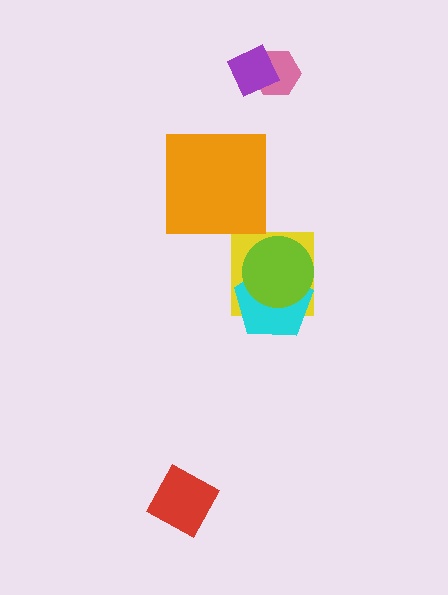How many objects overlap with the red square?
0 objects overlap with the red square.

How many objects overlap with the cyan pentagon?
2 objects overlap with the cyan pentagon.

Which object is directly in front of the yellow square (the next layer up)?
The cyan pentagon is directly in front of the yellow square.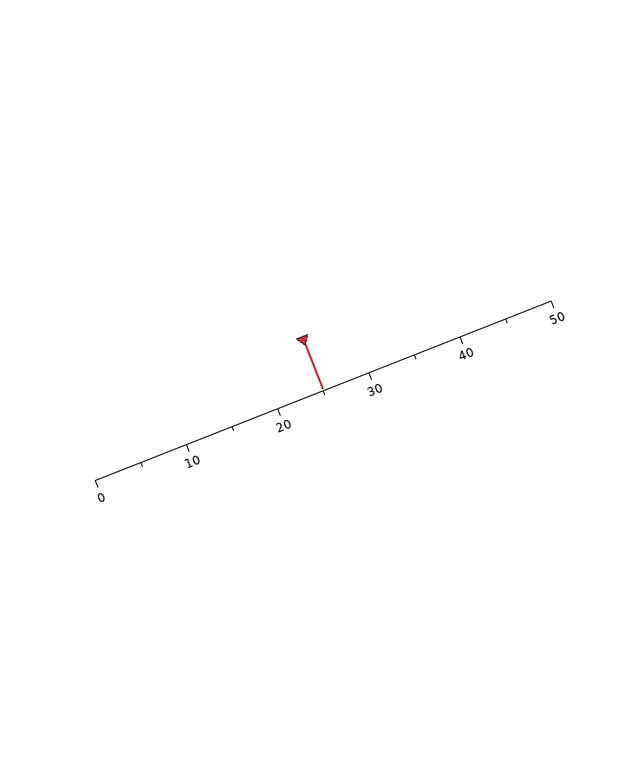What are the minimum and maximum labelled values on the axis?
The axis runs from 0 to 50.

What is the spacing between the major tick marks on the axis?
The major ticks are spaced 10 apart.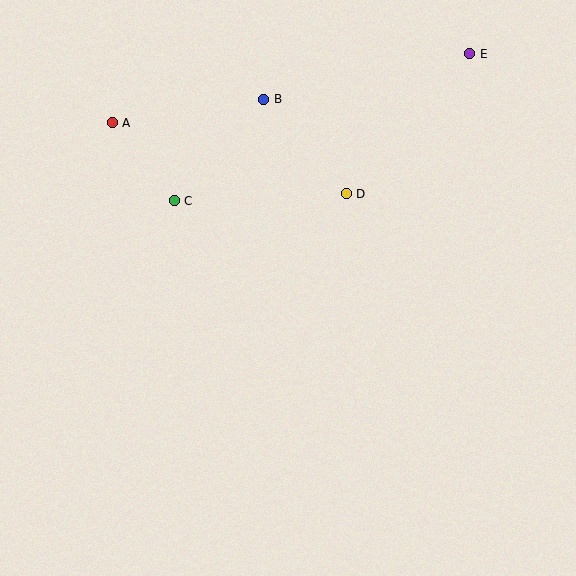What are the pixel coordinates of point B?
Point B is at (264, 99).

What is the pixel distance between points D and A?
The distance between D and A is 245 pixels.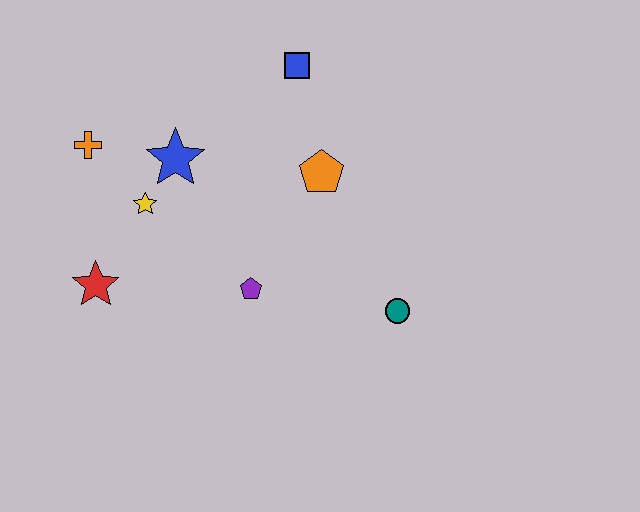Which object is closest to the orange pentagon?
The blue square is closest to the orange pentagon.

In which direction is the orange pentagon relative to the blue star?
The orange pentagon is to the right of the blue star.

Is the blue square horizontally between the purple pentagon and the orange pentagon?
Yes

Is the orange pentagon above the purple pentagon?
Yes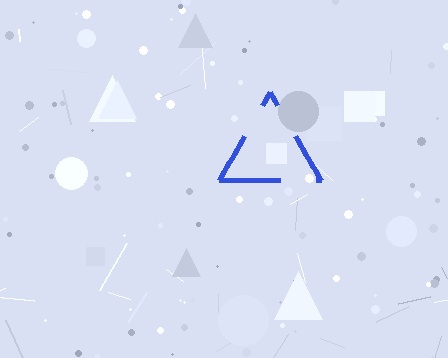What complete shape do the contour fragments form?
The contour fragments form a triangle.